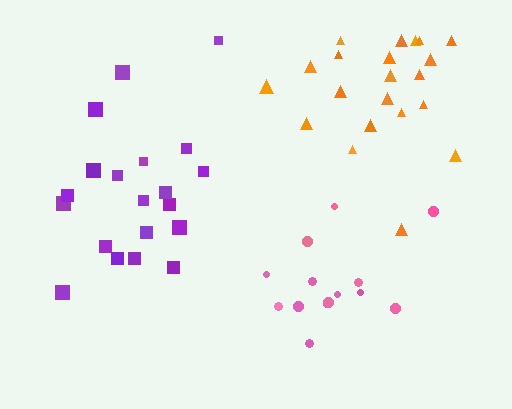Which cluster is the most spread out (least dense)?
Purple.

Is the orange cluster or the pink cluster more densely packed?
Pink.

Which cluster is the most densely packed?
Pink.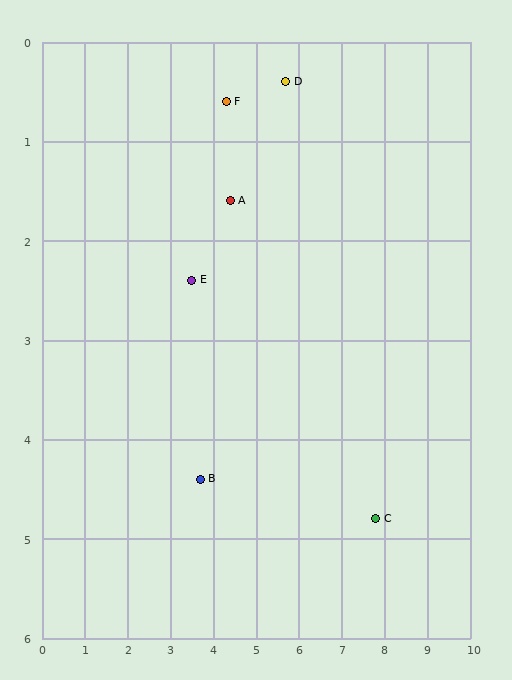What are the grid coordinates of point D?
Point D is at approximately (5.7, 0.4).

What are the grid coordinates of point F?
Point F is at approximately (4.3, 0.6).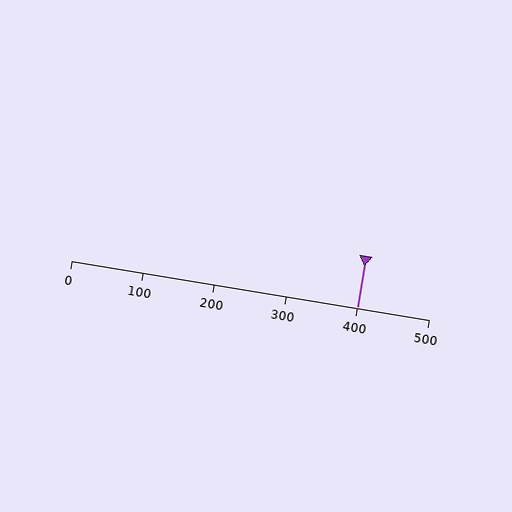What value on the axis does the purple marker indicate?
The marker indicates approximately 400.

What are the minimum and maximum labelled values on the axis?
The axis runs from 0 to 500.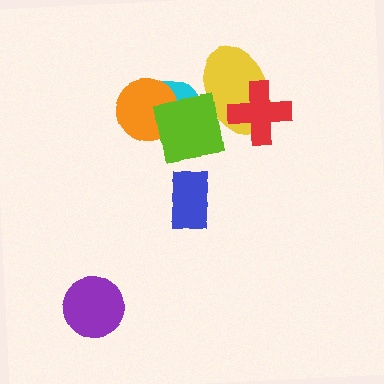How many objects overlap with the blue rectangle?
0 objects overlap with the blue rectangle.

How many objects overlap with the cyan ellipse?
3 objects overlap with the cyan ellipse.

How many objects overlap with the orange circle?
2 objects overlap with the orange circle.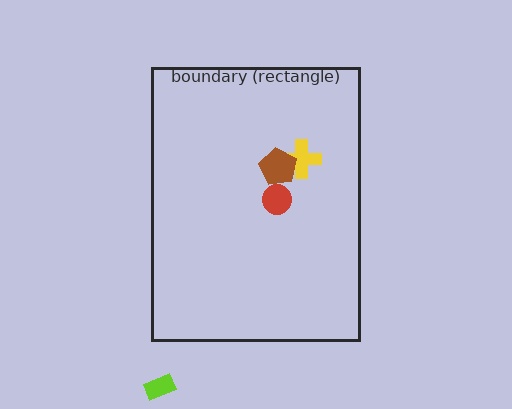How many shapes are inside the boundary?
3 inside, 1 outside.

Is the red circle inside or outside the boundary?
Inside.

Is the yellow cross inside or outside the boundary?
Inside.